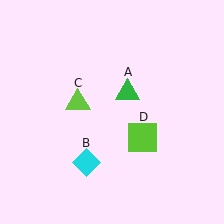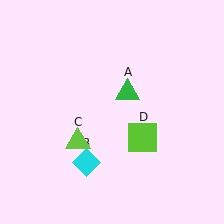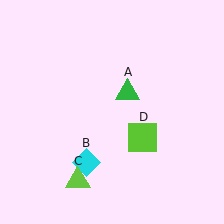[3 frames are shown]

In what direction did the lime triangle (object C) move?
The lime triangle (object C) moved down.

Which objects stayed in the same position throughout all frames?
Green triangle (object A) and cyan diamond (object B) and lime square (object D) remained stationary.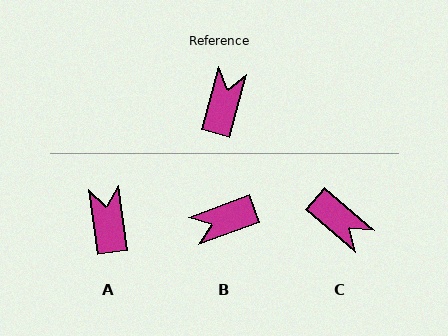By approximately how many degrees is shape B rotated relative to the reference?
Approximately 126 degrees counter-clockwise.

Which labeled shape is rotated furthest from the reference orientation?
B, about 126 degrees away.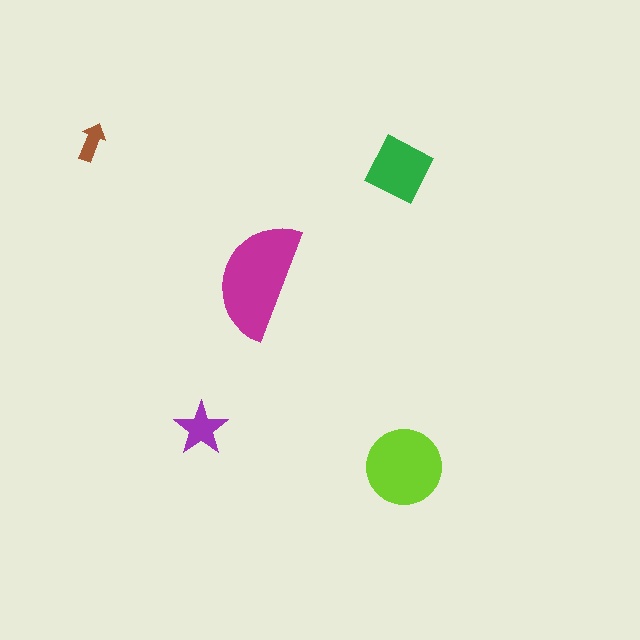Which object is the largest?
The magenta semicircle.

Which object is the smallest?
The brown arrow.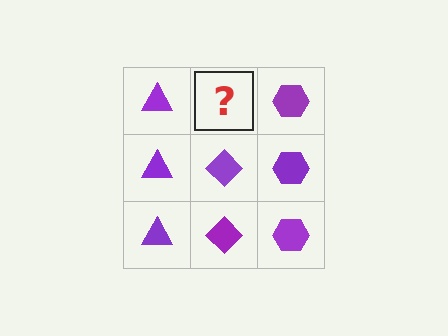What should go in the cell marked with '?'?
The missing cell should contain a purple diamond.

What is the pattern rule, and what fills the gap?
The rule is that each column has a consistent shape. The gap should be filled with a purple diamond.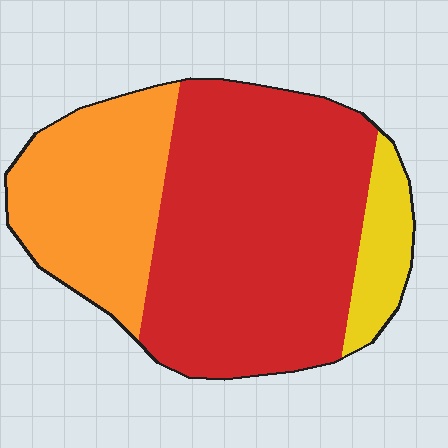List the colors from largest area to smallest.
From largest to smallest: red, orange, yellow.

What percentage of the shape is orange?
Orange covers 29% of the shape.